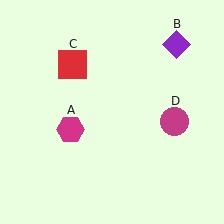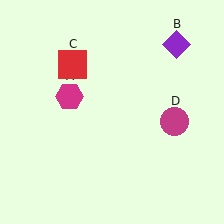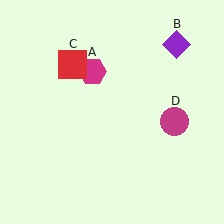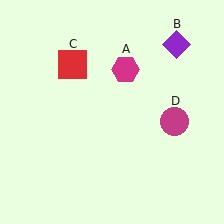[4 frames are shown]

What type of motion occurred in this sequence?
The magenta hexagon (object A) rotated clockwise around the center of the scene.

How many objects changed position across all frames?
1 object changed position: magenta hexagon (object A).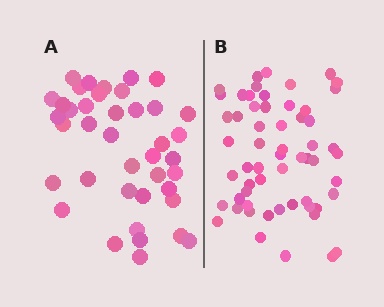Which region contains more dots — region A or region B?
Region B (the right region) has more dots.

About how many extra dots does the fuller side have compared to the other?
Region B has approximately 20 more dots than region A.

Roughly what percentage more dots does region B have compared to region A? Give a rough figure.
About 45% more.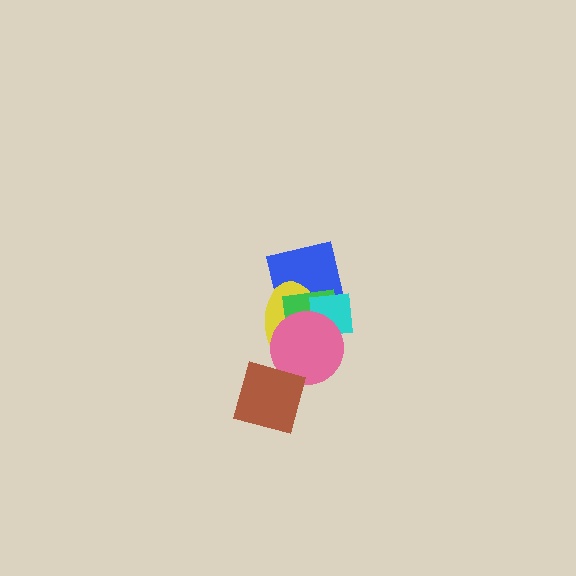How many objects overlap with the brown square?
0 objects overlap with the brown square.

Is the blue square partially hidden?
Yes, it is partially covered by another shape.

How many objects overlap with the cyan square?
4 objects overlap with the cyan square.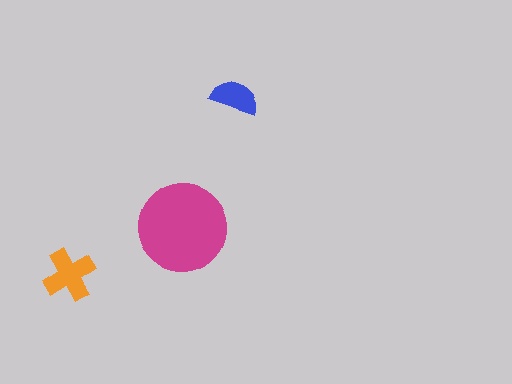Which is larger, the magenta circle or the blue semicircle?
The magenta circle.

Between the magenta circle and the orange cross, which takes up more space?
The magenta circle.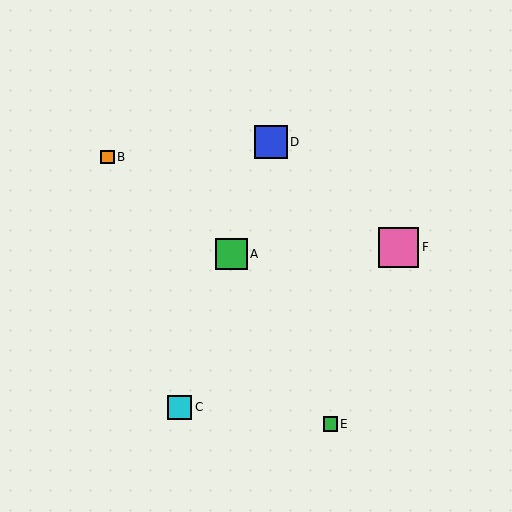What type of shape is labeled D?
Shape D is a blue square.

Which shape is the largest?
The pink square (labeled F) is the largest.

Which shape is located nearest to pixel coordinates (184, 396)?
The cyan square (labeled C) at (180, 407) is nearest to that location.